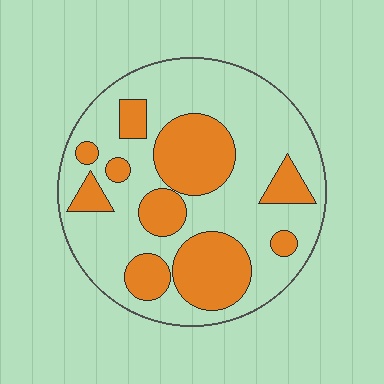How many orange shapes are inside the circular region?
10.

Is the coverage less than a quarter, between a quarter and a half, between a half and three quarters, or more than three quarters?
Between a quarter and a half.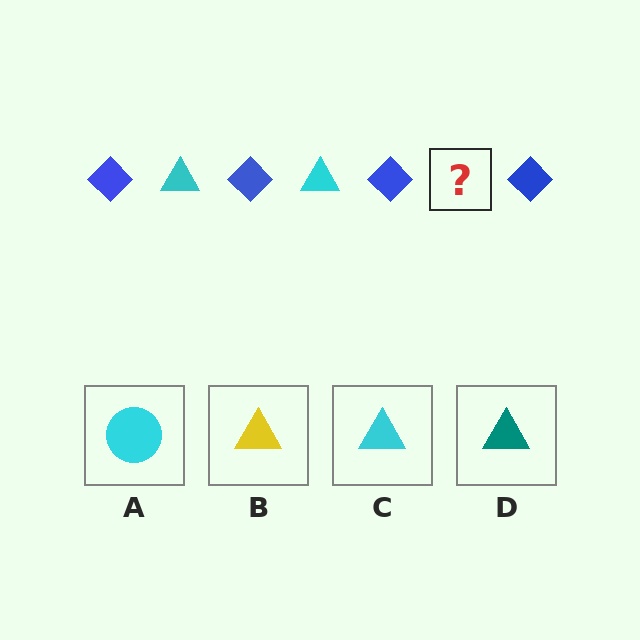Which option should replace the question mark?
Option C.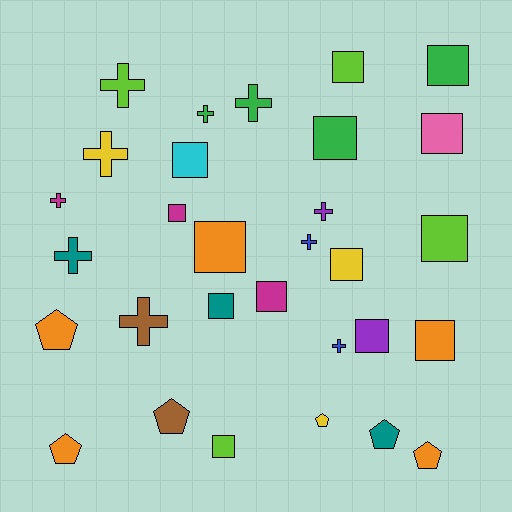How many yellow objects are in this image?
There are 3 yellow objects.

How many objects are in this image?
There are 30 objects.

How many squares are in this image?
There are 14 squares.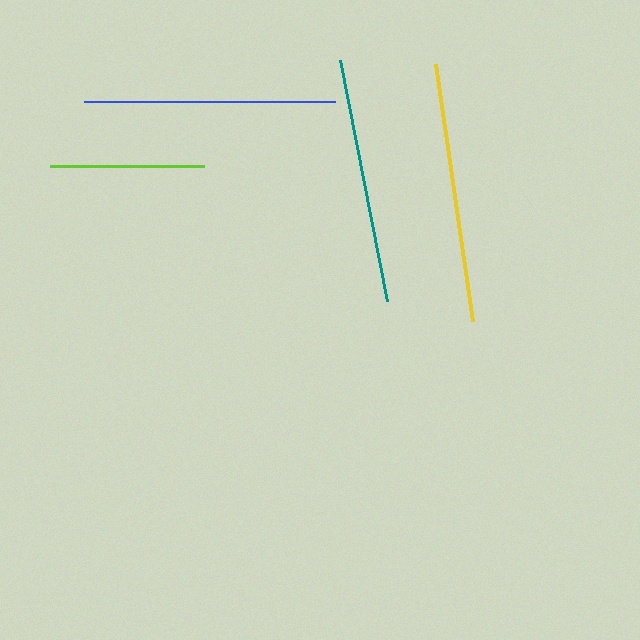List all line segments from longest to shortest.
From longest to shortest: yellow, blue, teal, lime.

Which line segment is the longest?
The yellow line is the longest at approximately 259 pixels.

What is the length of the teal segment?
The teal segment is approximately 246 pixels long.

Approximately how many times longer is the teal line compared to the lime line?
The teal line is approximately 1.6 times the length of the lime line.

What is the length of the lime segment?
The lime segment is approximately 153 pixels long.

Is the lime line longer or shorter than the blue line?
The blue line is longer than the lime line.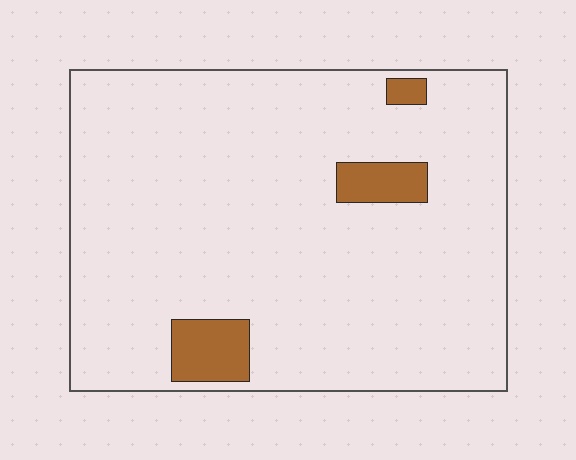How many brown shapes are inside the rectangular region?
3.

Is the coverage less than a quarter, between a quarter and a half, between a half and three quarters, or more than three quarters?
Less than a quarter.